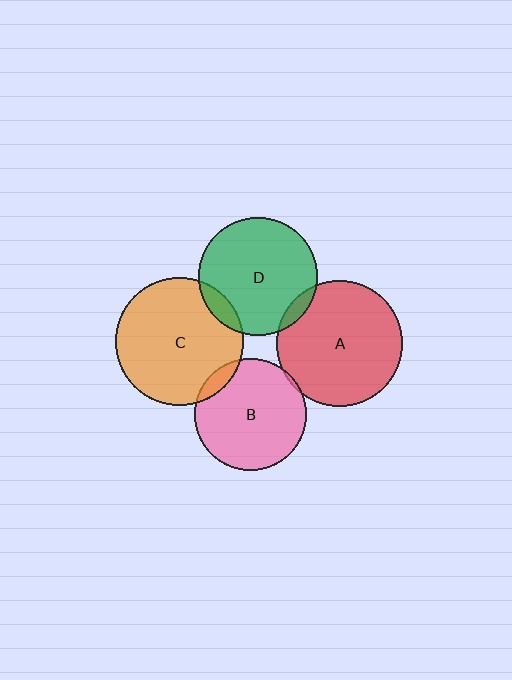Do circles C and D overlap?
Yes.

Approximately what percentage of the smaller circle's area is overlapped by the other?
Approximately 10%.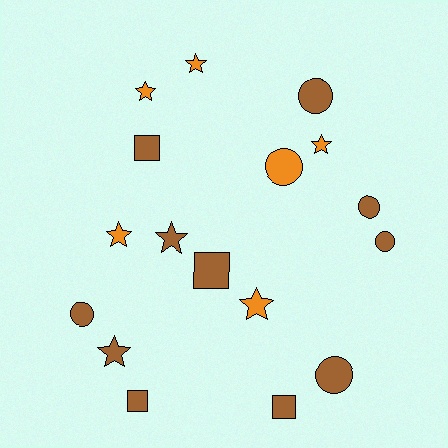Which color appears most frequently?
Brown, with 11 objects.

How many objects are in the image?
There are 17 objects.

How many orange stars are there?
There are 5 orange stars.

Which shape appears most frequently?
Star, with 7 objects.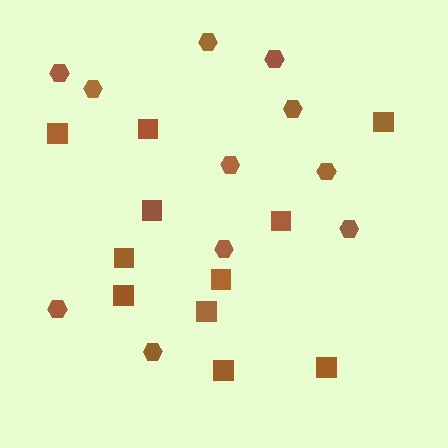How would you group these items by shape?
There are 2 groups: one group of squares (11) and one group of hexagons (11).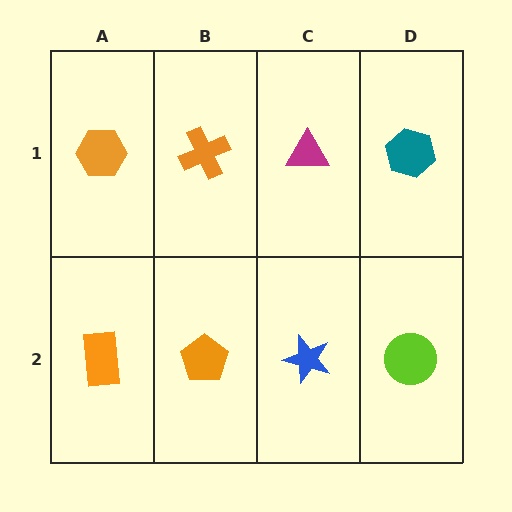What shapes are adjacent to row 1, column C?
A blue star (row 2, column C), an orange cross (row 1, column B), a teal hexagon (row 1, column D).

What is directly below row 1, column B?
An orange pentagon.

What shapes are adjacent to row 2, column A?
An orange hexagon (row 1, column A), an orange pentagon (row 2, column B).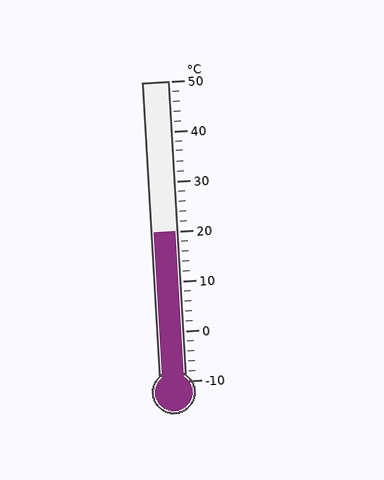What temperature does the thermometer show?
The thermometer shows approximately 20°C.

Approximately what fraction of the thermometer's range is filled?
The thermometer is filled to approximately 50% of its range.